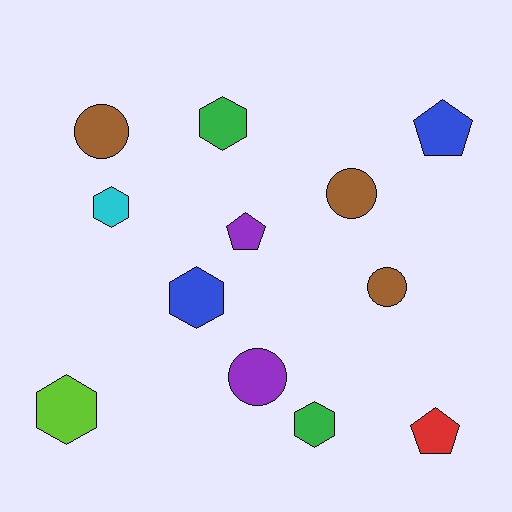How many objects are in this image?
There are 12 objects.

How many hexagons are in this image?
There are 5 hexagons.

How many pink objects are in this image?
There are no pink objects.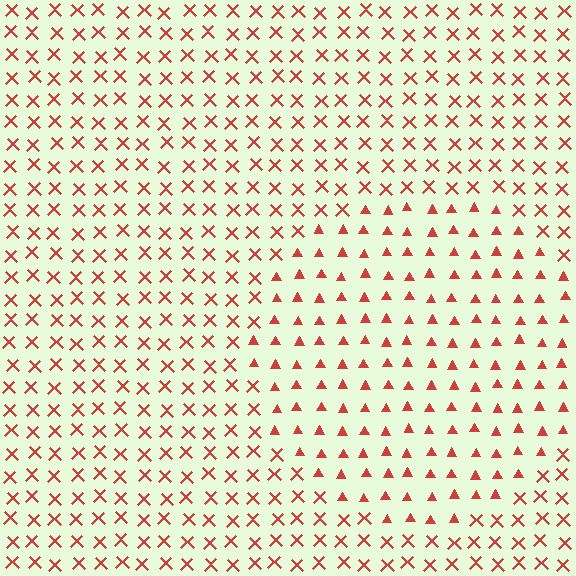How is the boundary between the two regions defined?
The boundary is defined by a change in element shape: triangles inside vs. X marks outside. All elements share the same color and spacing.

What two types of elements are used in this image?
The image uses triangles inside the circle region and X marks outside it.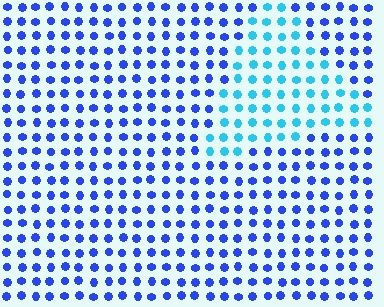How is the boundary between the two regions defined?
The boundary is defined purely by a slight shift in hue (about 40 degrees). Spacing, size, and orientation are identical on both sides.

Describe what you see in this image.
The image is filled with small blue elements in a uniform arrangement. A triangle-shaped region is visible where the elements are tinted to a slightly different hue, forming a subtle color boundary.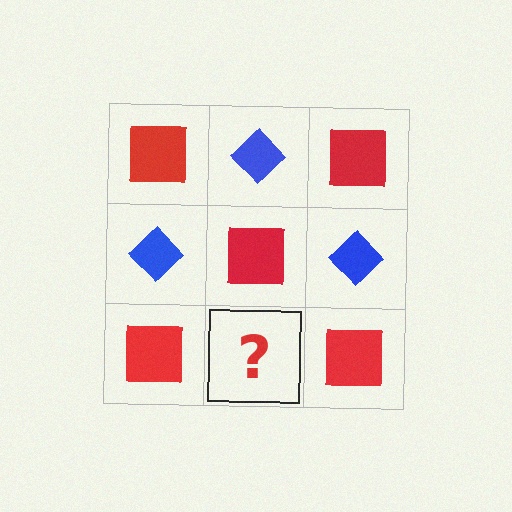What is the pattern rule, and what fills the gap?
The rule is that it alternates red square and blue diamond in a checkerboard pattern. The gap should be filled with a blue diamond.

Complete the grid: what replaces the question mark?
The question mark should be replaced with a blue diamond.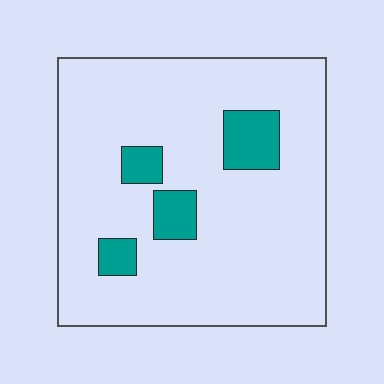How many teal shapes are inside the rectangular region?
4.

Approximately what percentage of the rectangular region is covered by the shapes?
Approximately 10%.